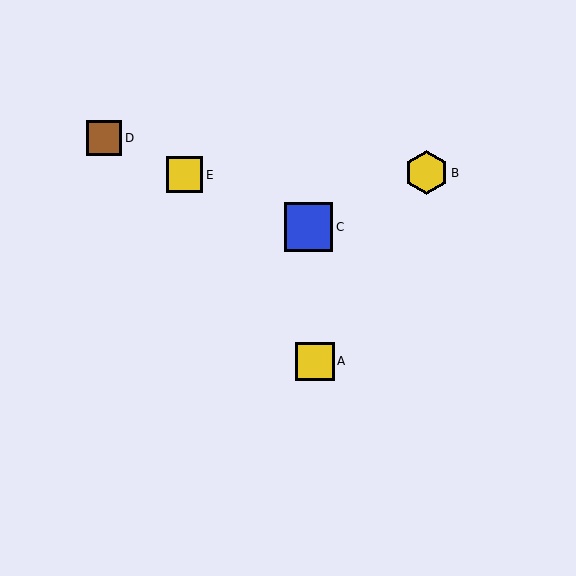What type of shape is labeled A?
Shape A is a yellow square.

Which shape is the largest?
The blue square (labeled C) is the largest.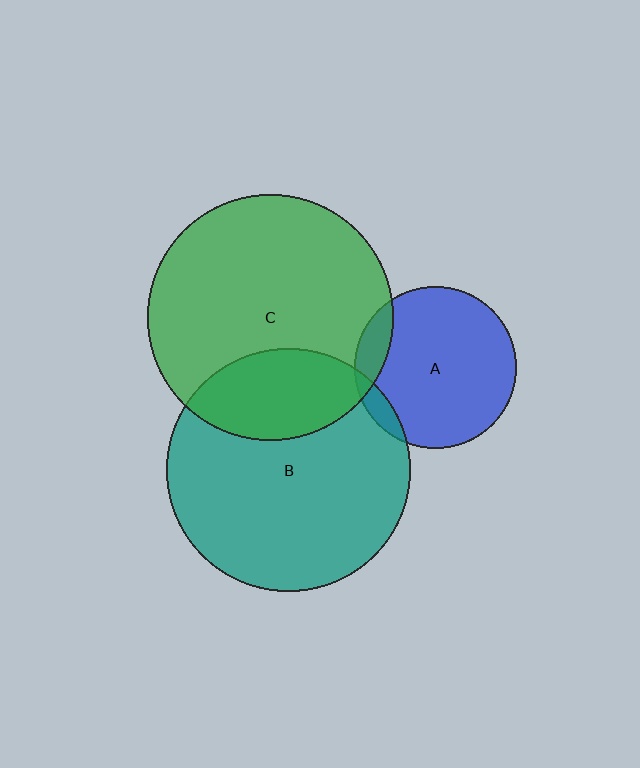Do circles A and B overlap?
Yes.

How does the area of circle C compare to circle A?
Approximately 2.3 times.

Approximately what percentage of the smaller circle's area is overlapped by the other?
Approximately 5%.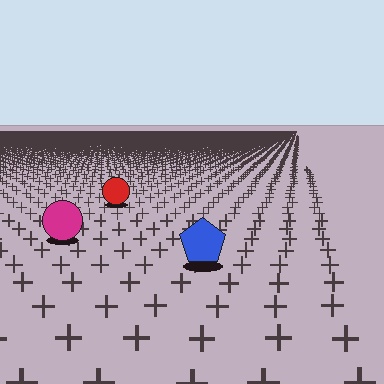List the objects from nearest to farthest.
From nearest to farthest: the blue pentagon, the magenta circle, the red circle.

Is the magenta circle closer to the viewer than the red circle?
Yes. The magenta circle is closer — you can tell from the texture gradient: the ground texture is coarser near it.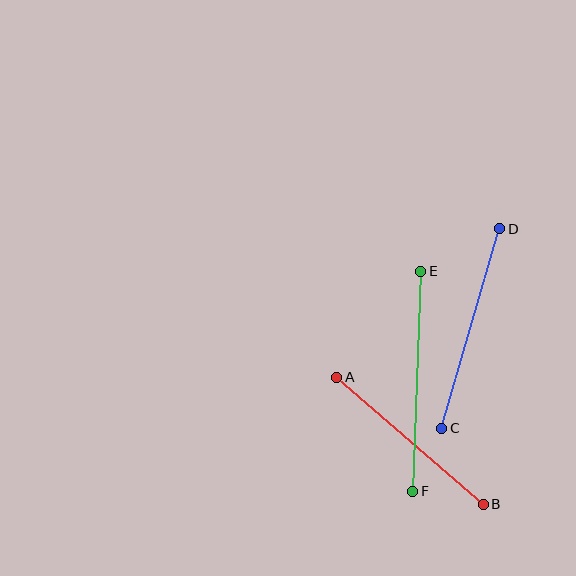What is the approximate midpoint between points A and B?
The midpoint is at approximately (410, 441) pixels.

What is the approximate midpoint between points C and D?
The midpoint is at approximately (471, 328) pixels.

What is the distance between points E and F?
The distance is approximately 220 pixels.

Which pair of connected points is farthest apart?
Points E and F are farthest apart.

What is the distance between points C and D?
The distance is approximately 208 pixels.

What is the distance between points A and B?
The distance is approximately 194 pixels.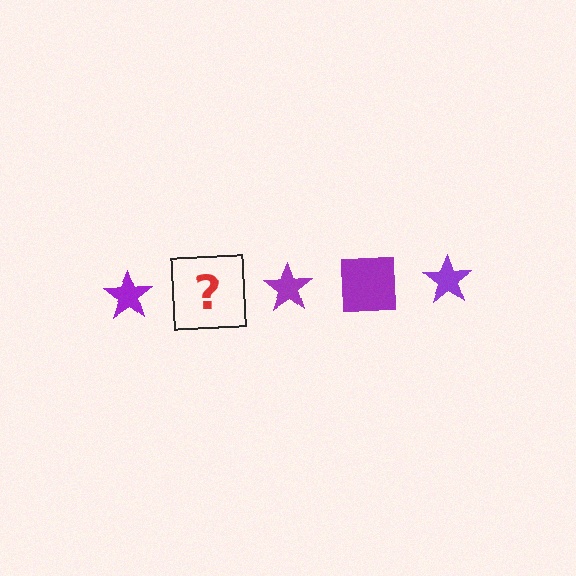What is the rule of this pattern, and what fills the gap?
The rule is that the pattern cycles through star, square shapes in purple. The gap should be filled with a purple square.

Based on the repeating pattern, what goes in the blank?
The blank should be a purple square.